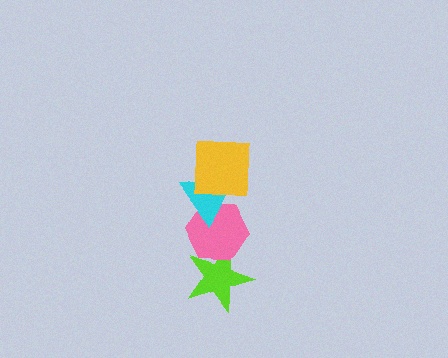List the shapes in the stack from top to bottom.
From top to bottom: the yellow square, the cyan triangle, the pink hexagon, the lime star.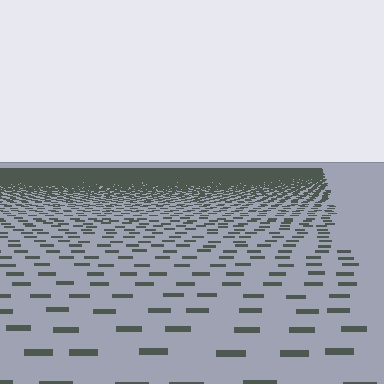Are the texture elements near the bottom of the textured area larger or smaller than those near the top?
Larger. Near the bottom, elements are closer to the viewer and appear at a bigger on-screen size.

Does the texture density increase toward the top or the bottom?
Density increases toward the top.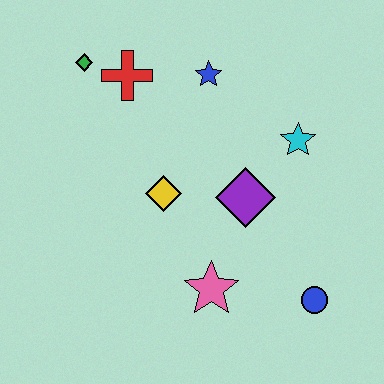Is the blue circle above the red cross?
No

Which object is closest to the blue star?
The red cross is closest to the blue star.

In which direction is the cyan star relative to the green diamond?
The cyan star is to the right of the green diamond.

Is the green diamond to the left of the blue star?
Yes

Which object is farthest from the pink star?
The green diamond is farthest from the pink star.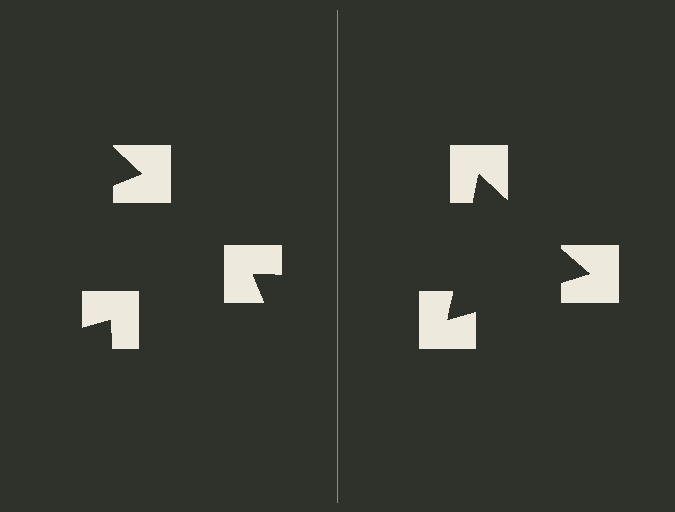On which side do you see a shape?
An illusory triangle appears on the right side. On the left side the wedge cuts are rotated, so no coherent shape forms.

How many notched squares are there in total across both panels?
6 — 3 on each side.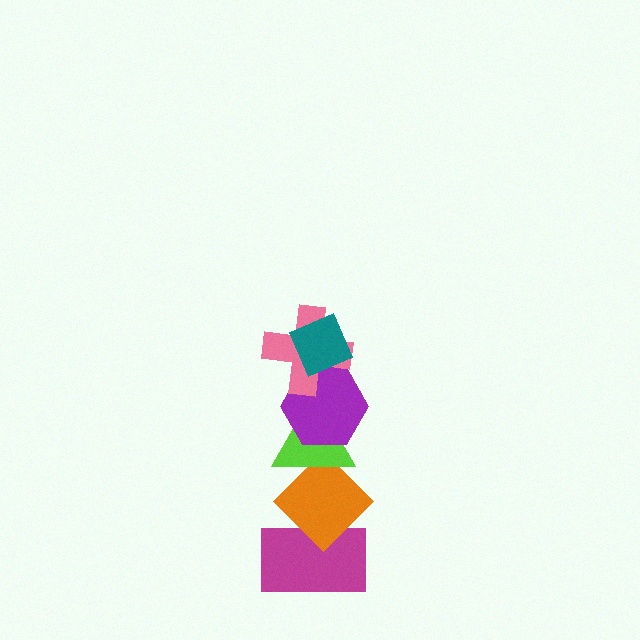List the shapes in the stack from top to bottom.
From top to bottom: the teal diamond, the pink cross, the purple hexagon, the lime triangle, the orange diamond, the magenta rectangle.